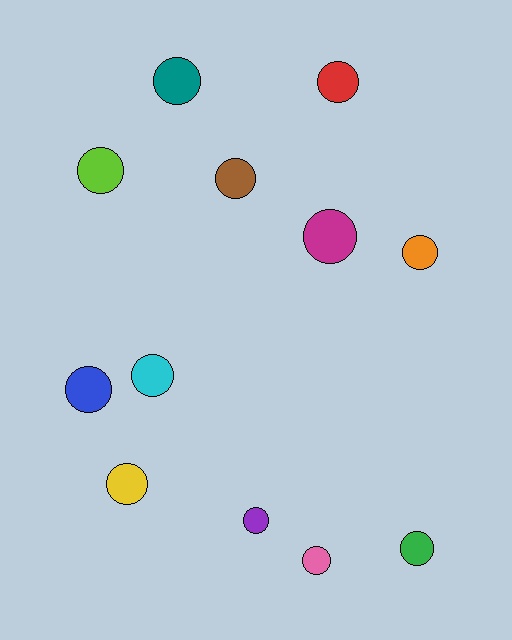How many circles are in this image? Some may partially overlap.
There are 12 circles.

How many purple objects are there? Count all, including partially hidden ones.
There is 1 purple object.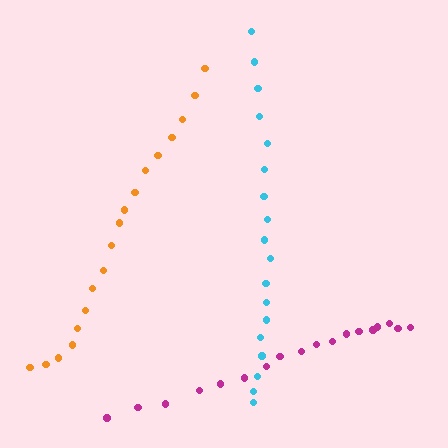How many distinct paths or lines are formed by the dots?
There are 3 distinct paths.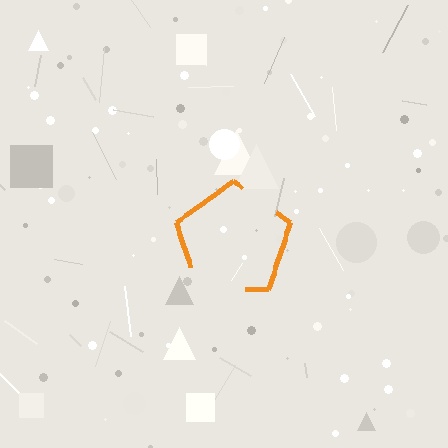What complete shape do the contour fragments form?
The contour fragments form a pentagon.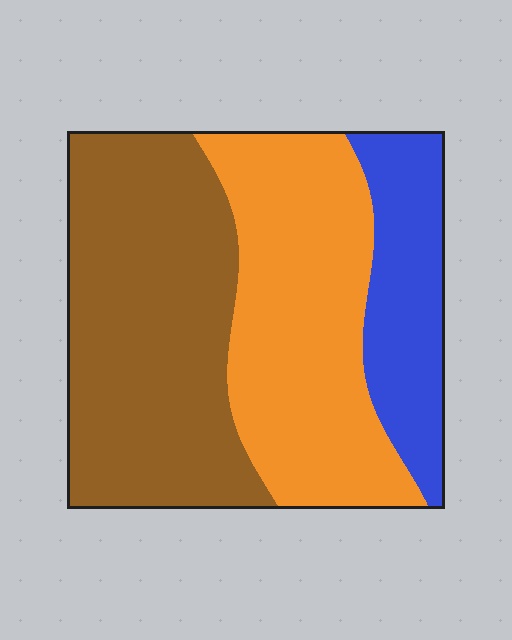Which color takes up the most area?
Brown, at roughly 45%.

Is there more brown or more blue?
Brown.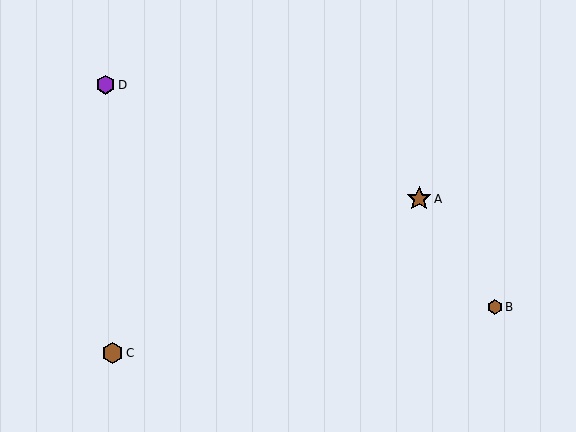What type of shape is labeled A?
Shape A is a brown star.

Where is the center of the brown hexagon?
The center of the brown hexagon is at (112, 353).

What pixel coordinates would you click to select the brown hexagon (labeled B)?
Click at (495, 307) to select the brown hexagon B.